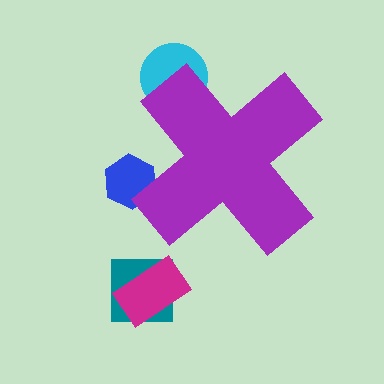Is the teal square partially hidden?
No, the teal square is fully visible.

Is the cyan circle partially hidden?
Yes, the cyan circle is partially hidden behind the purple cross.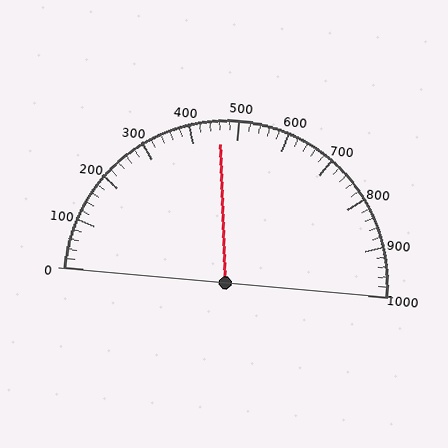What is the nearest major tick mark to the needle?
The nearest major tick mark is 500.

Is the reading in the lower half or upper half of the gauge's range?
The reading is in the lower half of the range (0 to 1000).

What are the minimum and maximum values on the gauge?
The gauge ranges from 0 to 1000.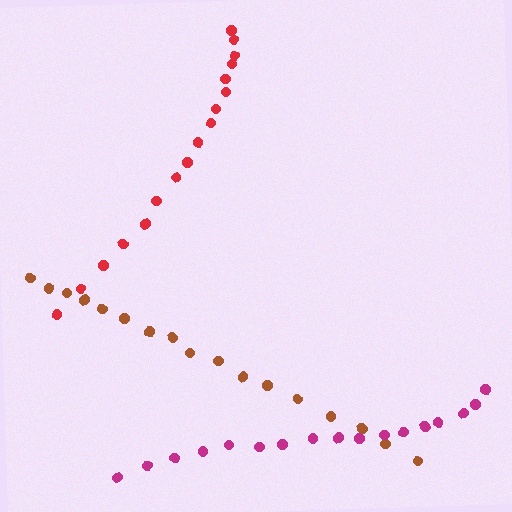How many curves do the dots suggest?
There are 3 distinct paths.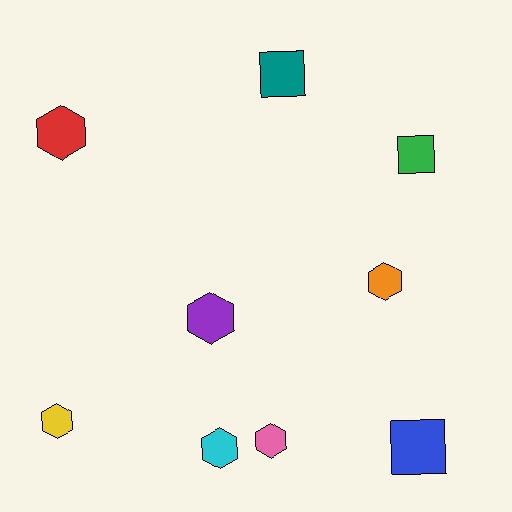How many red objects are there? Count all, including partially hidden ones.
There is 1 red object.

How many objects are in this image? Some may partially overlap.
There are 9 objects.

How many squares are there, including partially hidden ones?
There are 3 squares.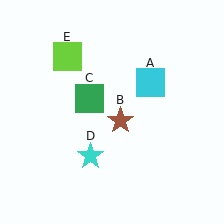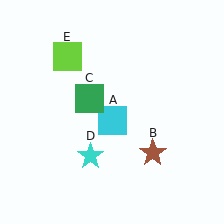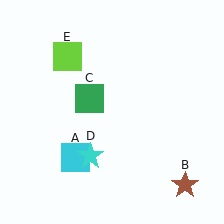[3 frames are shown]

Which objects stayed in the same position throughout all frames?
Green square (object C) and cyan star (object D) and lime square (object E) remained stationary.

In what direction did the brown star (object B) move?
The brown star (object B) moved down and to the right.